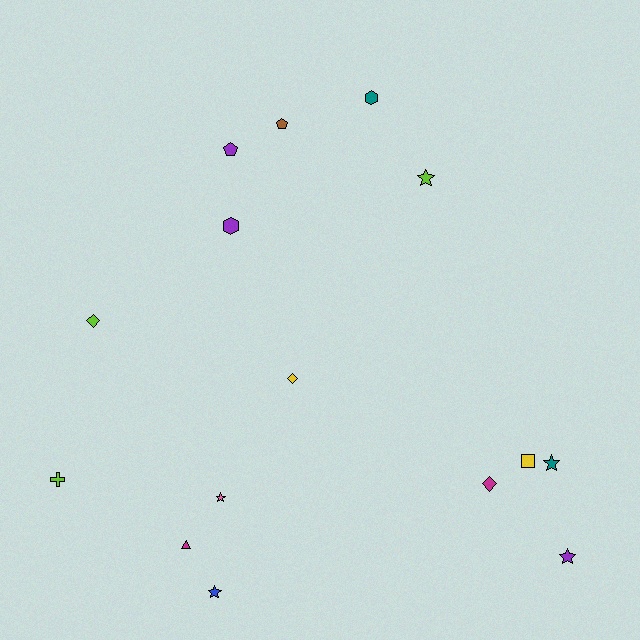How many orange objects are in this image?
There are no orange objects.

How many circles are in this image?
There are no circles.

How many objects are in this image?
There are 15 objects.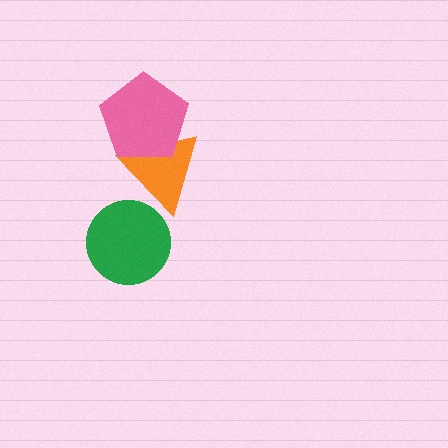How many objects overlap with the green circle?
1 object overlaps with the green circle.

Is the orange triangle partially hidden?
Yes, it is partially covered by another shape.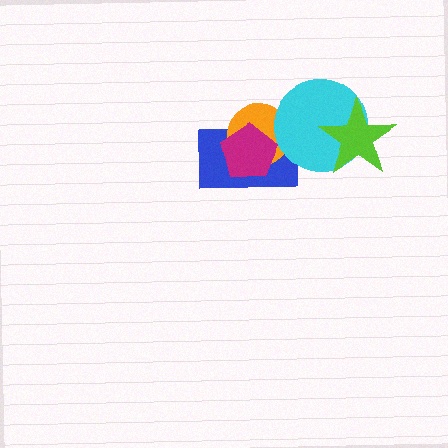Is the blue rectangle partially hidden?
Yes, it is partially covered by another shape.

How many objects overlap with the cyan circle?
3 objects overlap with the cyan circle.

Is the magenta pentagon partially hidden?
No, no other shape covers it.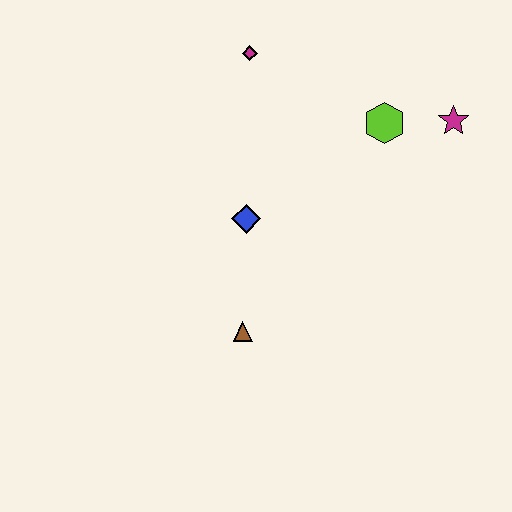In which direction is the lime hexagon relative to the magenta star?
The lime hexagon is to the left of the magenta star.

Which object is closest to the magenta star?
The lime hexagon is closest to the magenta star.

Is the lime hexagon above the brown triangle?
Yes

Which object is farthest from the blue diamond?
The magenta star is farthest from the blue diamond.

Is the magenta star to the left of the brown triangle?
No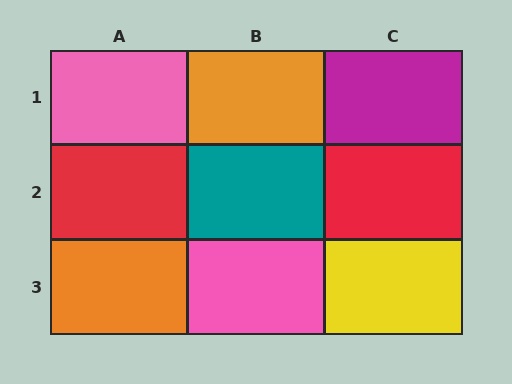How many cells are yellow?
1 cell is yellow.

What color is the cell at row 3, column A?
Orange.